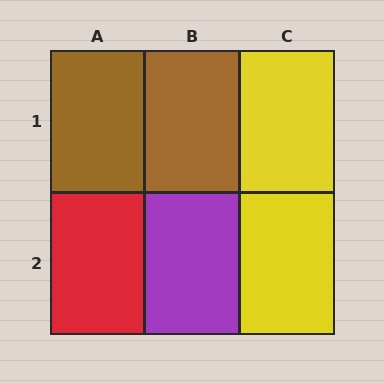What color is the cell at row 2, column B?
Purple.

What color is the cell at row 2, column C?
Yellow.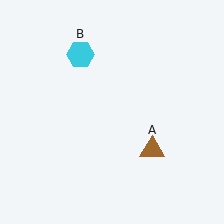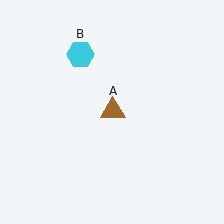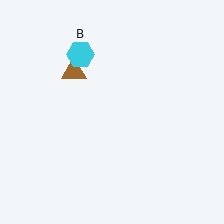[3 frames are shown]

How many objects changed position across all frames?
1 object changed position: brown triangle (object A).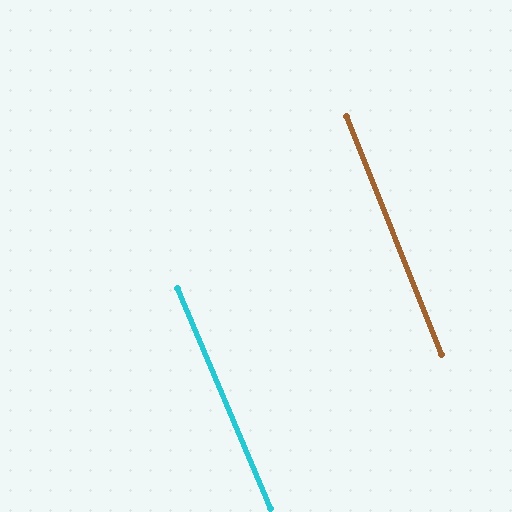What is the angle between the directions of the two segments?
Approximately 1 degree.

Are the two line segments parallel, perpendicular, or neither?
Parallel — their directions differ by only 1.2°.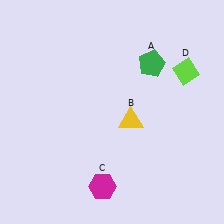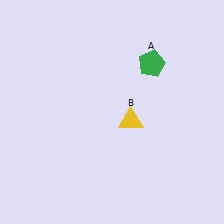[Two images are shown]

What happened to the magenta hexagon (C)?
The magenta hexagon (C) was removed in Image 2. It was in the bottom-left area of Image 1.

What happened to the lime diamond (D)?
The lime diamond (D) was removed in Image 2. It was in the top-right area of Image 1.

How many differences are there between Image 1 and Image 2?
There are 2 differences between the two images.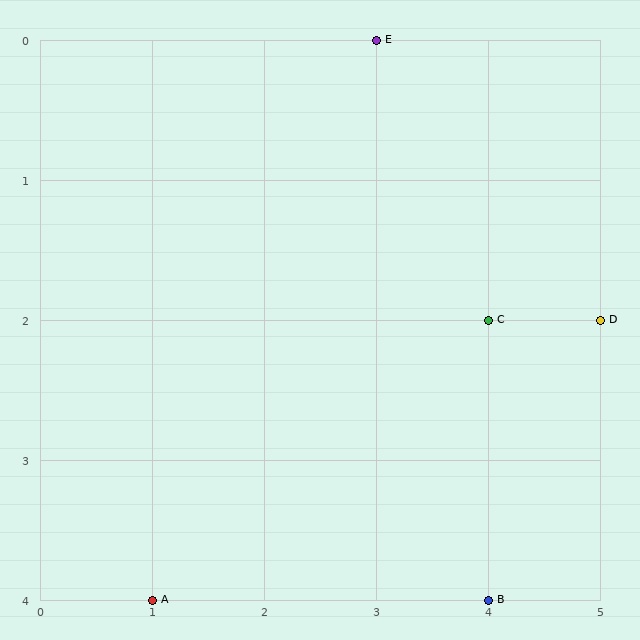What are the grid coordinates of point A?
Point A is at grid coordinates (1, 4).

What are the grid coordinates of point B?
Point B is at grid coordinates (4, 4).